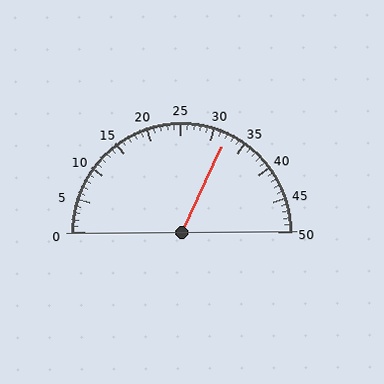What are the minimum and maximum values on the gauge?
The gauge ranges from 0 to 50.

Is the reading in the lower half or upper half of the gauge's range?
The reading is in the upper half of the range (0 to 50).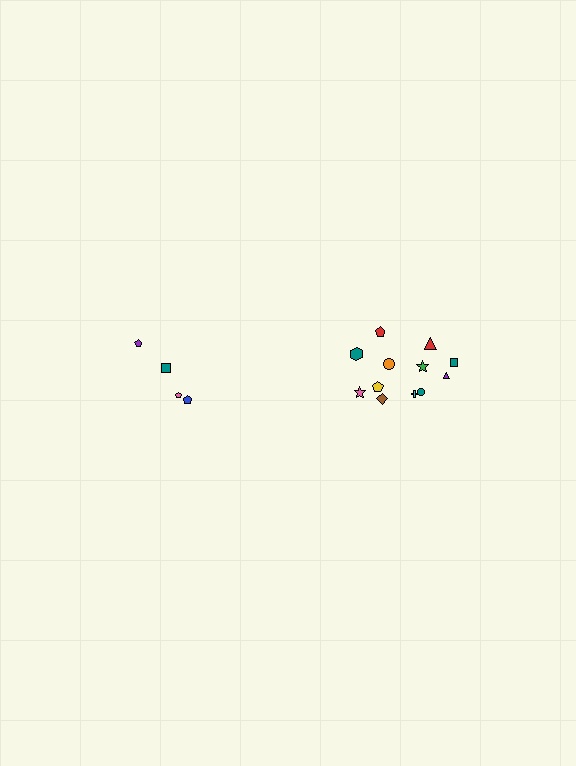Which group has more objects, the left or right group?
The right group.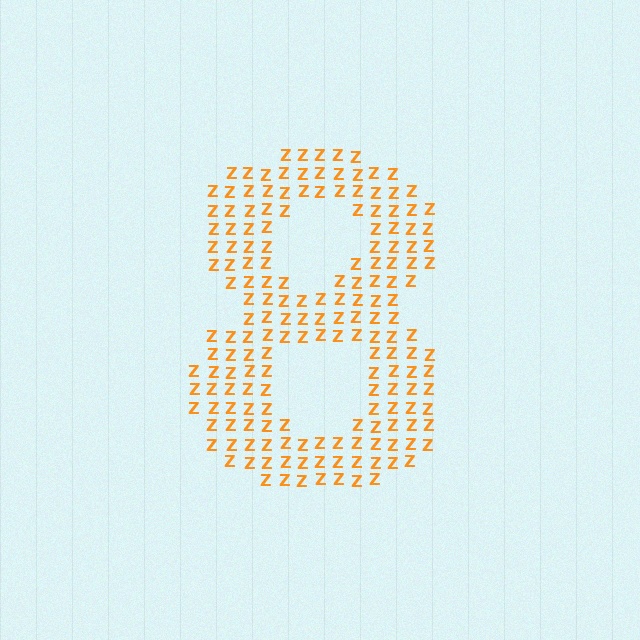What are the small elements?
The small elements are letter Z's.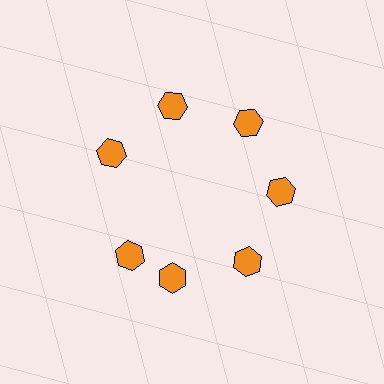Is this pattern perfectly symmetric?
No. The 7 orange hexagons are arranged in a ring, but one element near the 8 o'clock position is rotated out of alignment along the ring, breaking the 7-fold rotational symmetry.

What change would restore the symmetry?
The symmetry would be restored by rotating it back into even spacing with its neighbors so that all 7 hexagons sit at equal angles and equal distance from the center.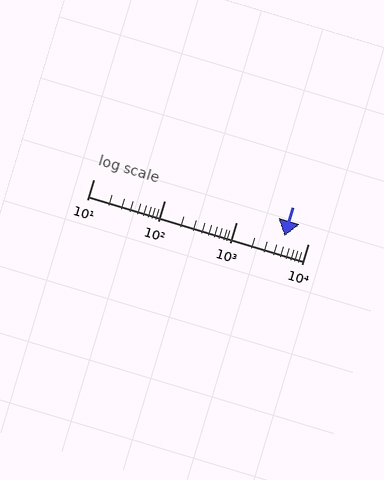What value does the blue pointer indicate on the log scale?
The pointer indicates approximately 4700.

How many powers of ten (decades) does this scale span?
The scale spans 3 decades, from 10 to 10000.